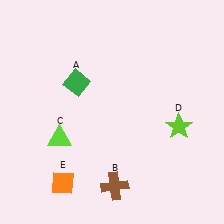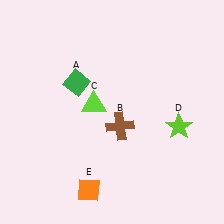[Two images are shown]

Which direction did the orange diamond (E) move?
The orange diamond (E) moved right.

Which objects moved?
The objects that moved are: the brown cross (B), the lime triangle (C), the orange diamond (E).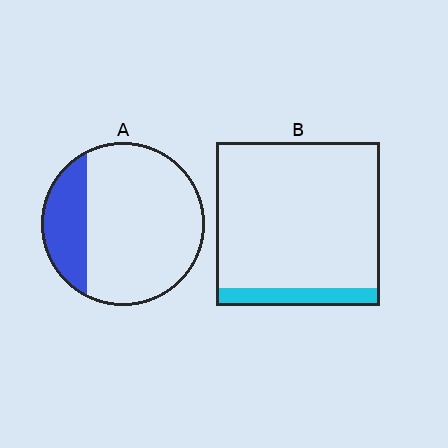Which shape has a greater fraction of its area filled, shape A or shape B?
Shape A.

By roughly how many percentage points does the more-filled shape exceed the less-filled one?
By roughly 10 percentage points (A over B).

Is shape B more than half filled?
No.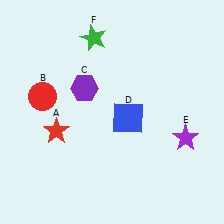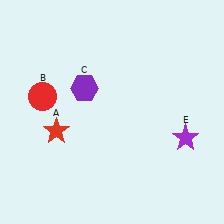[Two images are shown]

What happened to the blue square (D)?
The blue square (D) was removed in Image 2. It was in the bottom-right area of Image 1.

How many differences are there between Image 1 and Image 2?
There are 2 differences between the two images.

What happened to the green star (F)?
The green star (F) was removed in Image 2. It was in the top-left area of Image 1.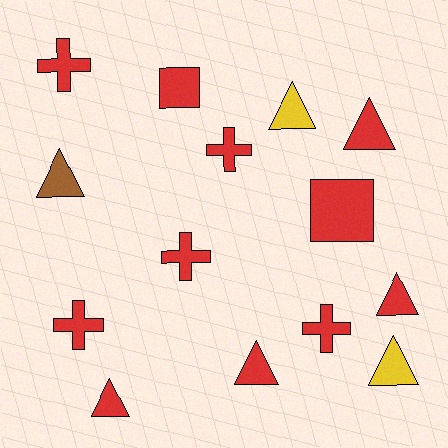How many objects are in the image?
There are 14 objects.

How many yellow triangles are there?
There are 2 yellow triangles.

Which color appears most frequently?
Red, with 11 objects.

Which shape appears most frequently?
Triangle, with 7 objects.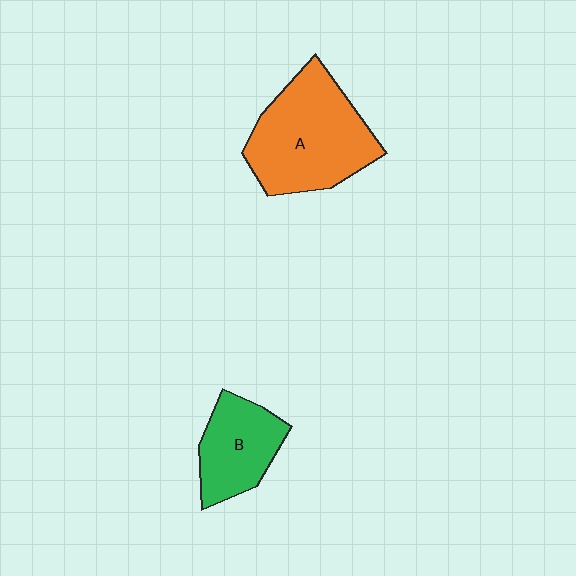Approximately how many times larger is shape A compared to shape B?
Approximately 1.7 times.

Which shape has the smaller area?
Shape B (green).